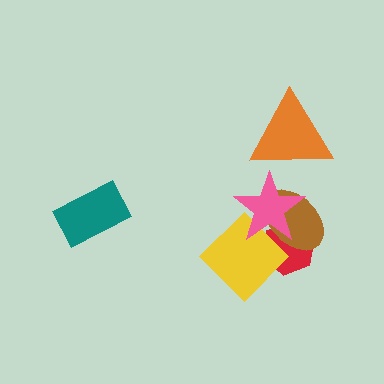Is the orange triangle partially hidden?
Yes, it is partially covered by another shape.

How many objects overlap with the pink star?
4 objects overlap with the pink star.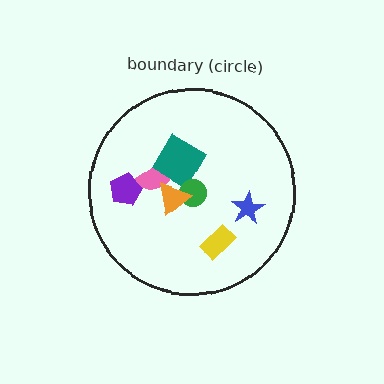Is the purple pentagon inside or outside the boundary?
Inside.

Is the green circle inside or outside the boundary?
Inside.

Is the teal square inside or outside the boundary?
Inside.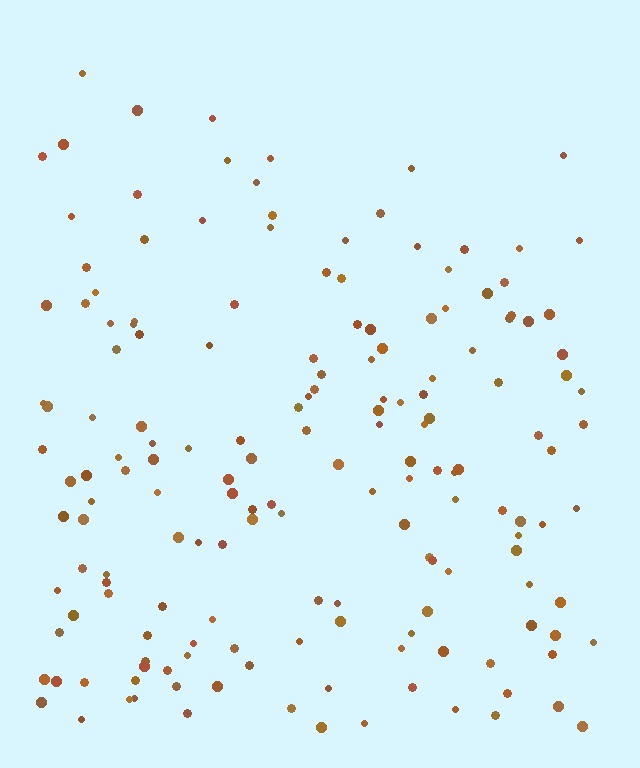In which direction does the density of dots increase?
From top to bottom, with the bottom side densest.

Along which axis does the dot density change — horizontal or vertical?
Vertical.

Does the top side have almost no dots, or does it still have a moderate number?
Still a moderate number, just noticeably fewer than the bottom.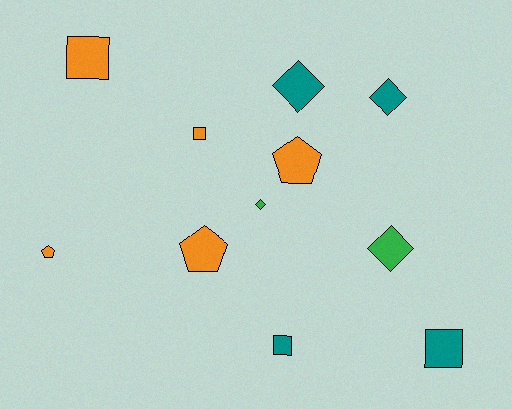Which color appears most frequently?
Orange, with 5 objects.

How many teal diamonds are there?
There are 2 teal diamonds.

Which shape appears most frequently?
Square, with 4 objects.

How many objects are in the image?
There are 11 objects.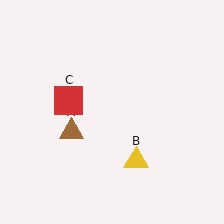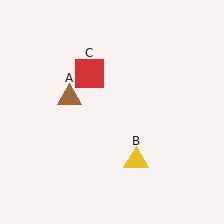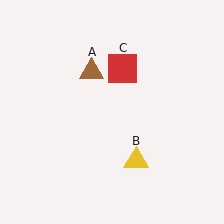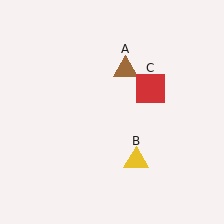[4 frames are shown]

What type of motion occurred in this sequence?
The brown triangle (object A), red square (object C) rotated clockwise around the center of the scene.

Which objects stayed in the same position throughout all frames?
Yellow triangle (object B) remained stationary.